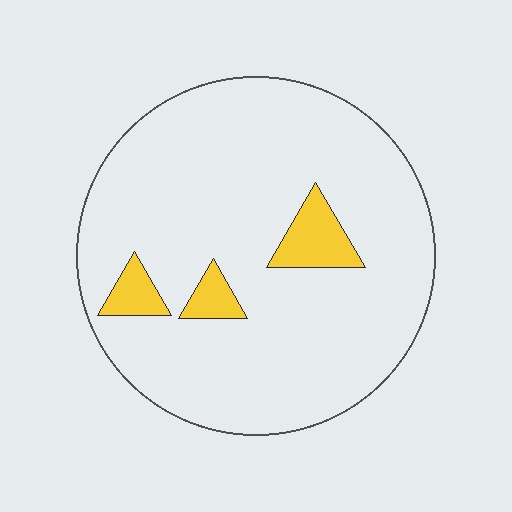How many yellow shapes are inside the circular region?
3.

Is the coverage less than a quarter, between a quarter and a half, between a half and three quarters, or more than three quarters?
Less than a quarter.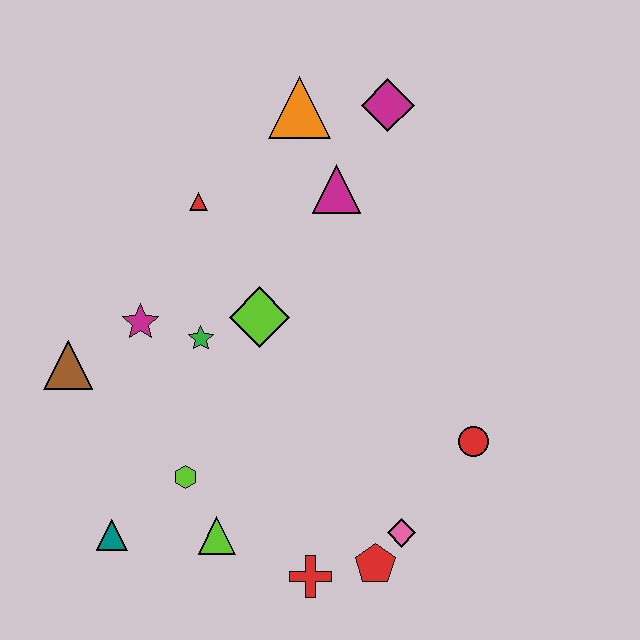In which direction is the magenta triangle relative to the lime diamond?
The magenta triangle is above the lime diamond.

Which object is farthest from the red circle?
The brown triangle is farthest from the red circle.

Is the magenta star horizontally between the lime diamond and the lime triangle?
No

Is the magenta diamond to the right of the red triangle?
Yes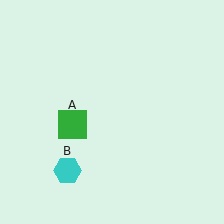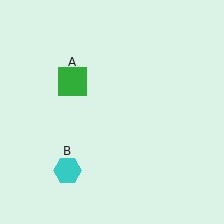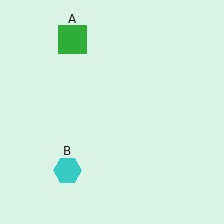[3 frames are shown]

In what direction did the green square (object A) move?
The green square (object A) moved up.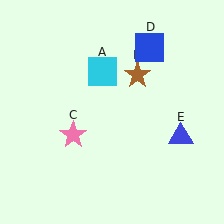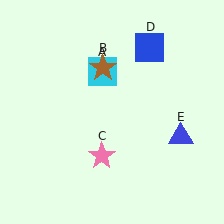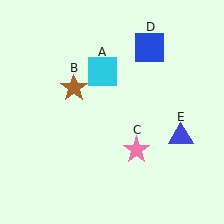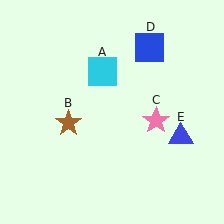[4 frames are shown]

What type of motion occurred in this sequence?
The brown star (object B), pink star (object C) rotated counterclockwise around the center of the scene.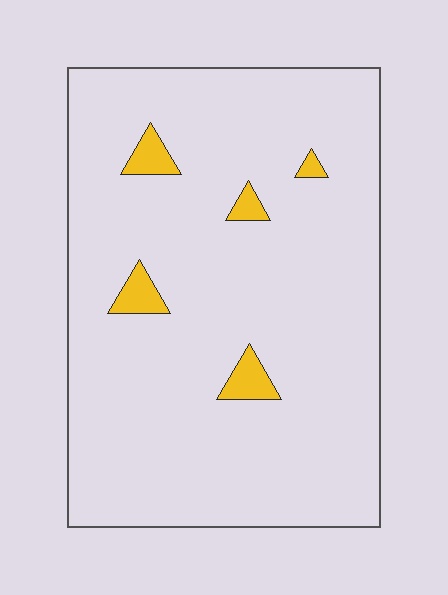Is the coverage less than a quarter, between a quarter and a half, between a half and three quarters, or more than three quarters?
Less than a quarter.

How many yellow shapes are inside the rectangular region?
5.